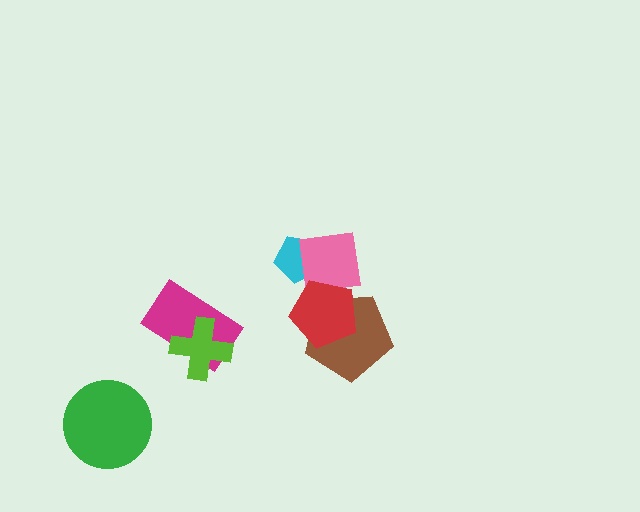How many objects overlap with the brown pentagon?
2 objects overlap with the brown pentagon.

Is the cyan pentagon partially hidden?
Yes, it is partially covered by another shape.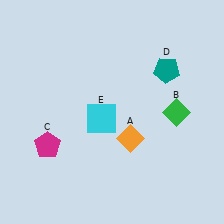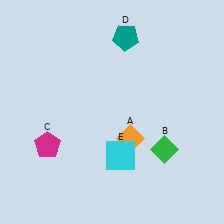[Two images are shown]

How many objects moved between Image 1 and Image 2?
3 objects moved between the two images.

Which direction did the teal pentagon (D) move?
The teal pentagon (D) moved left.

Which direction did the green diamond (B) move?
The green diamond (B) moved down.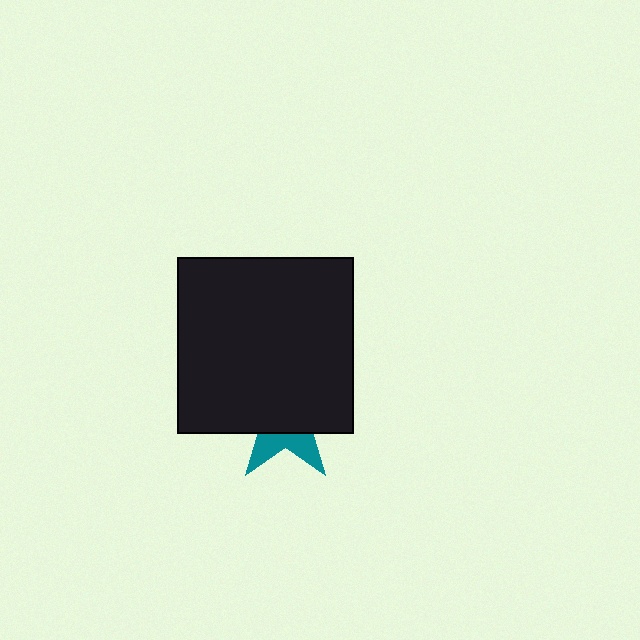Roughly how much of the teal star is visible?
A small part of it is visible (roughly 31%).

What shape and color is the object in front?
The object in front is a black square.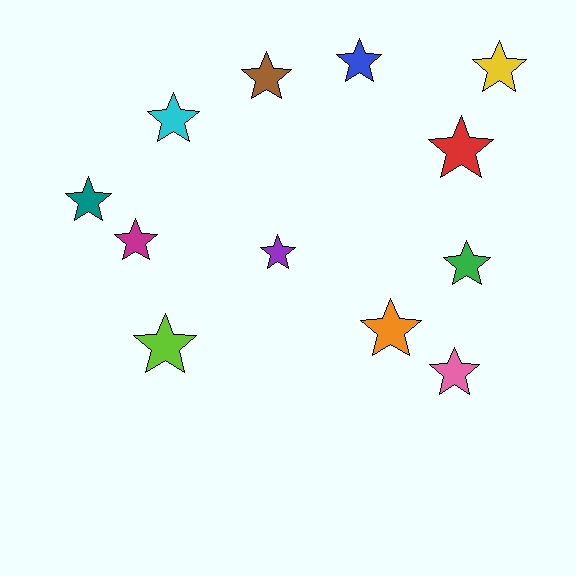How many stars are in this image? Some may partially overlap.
There are 12 stars.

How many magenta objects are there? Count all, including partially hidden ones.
There is 1 magenta object.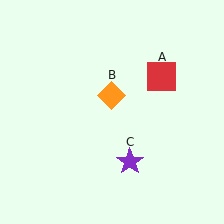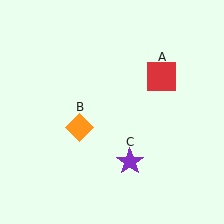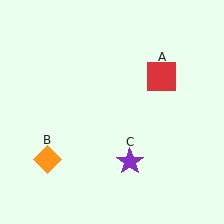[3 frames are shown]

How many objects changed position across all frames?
1 object changed position: orange diamond (object B).